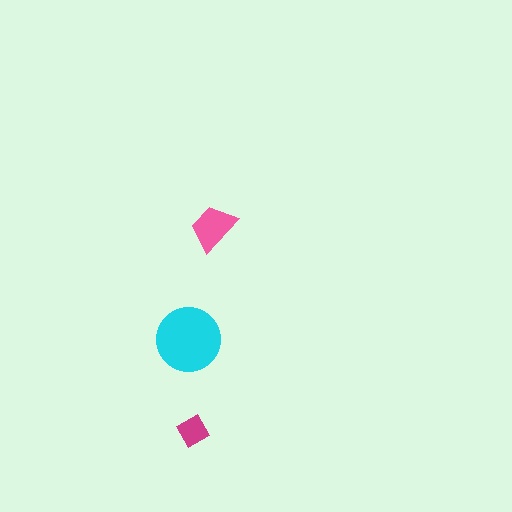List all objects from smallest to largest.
The magenta diamond, the pink trapezoid, the cyan circle.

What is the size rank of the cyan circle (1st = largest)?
1st.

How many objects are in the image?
There are 3 objects in the image.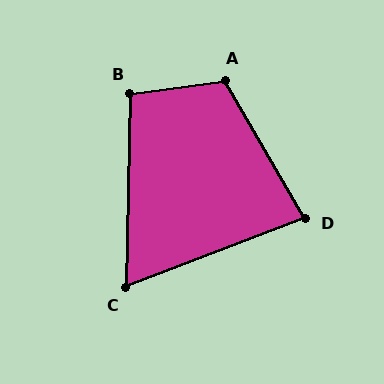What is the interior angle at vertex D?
Approximately 81 degrees (acute).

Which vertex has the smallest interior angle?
C, at approximately 68 degrees.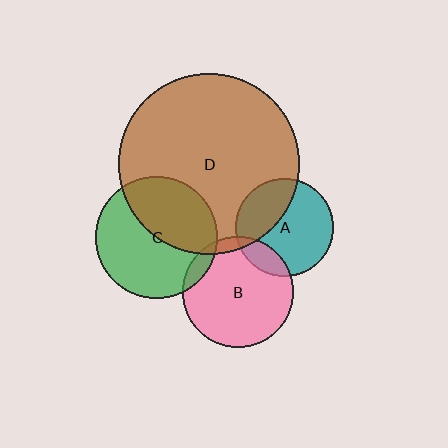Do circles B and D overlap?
Yes.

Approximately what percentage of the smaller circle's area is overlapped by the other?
Approximately 5%.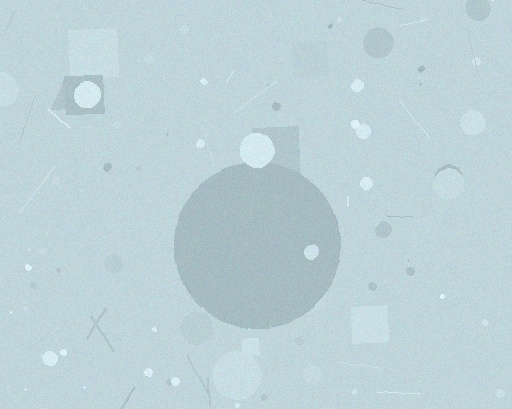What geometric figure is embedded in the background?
A circle is embedded in the background.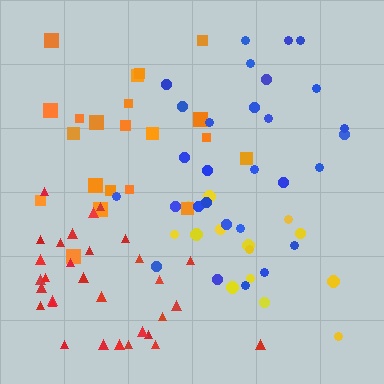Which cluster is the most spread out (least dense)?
Orange.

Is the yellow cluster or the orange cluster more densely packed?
Yellow.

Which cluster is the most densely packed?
Red.